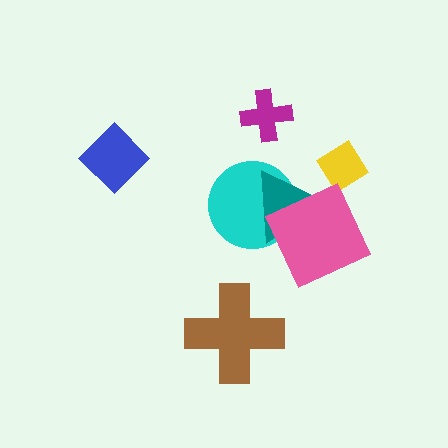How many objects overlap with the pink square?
2 objects overlap with the pink square.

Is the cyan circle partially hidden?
Yes, it is partially covered by another shape.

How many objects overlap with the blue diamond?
0 objects overlap with the blue diamond.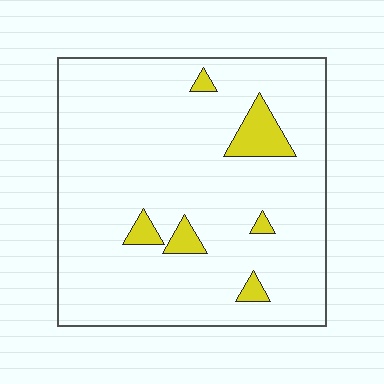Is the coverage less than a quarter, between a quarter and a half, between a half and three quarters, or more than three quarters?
Less than a quarter.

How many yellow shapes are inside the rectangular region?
6.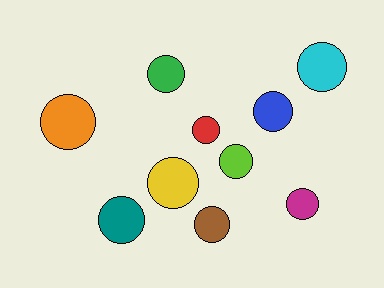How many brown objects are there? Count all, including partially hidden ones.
There is 1 brown object.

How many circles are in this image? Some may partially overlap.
There are 10 circles.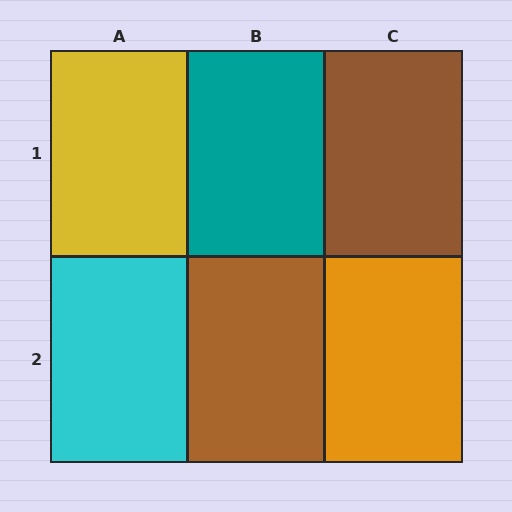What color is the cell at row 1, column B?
Teal.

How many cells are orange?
1 cell is orange.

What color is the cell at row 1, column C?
Brown.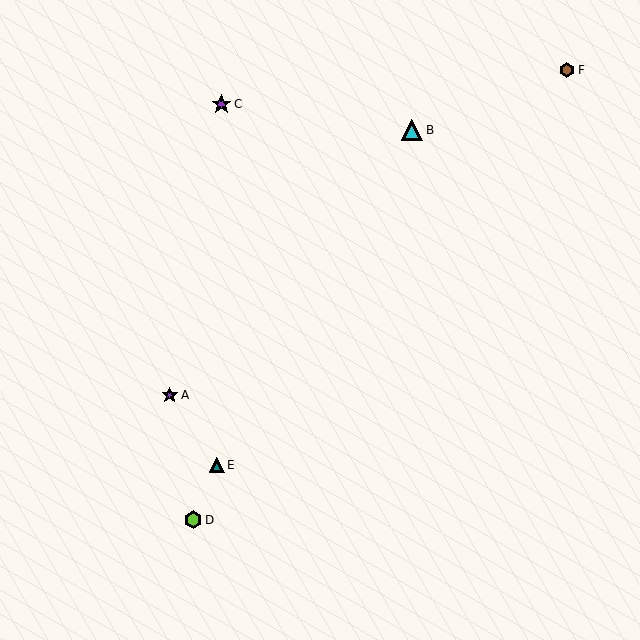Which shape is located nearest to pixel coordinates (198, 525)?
The lime hexagon (labeled D) at (193, 520) is nearest to that location.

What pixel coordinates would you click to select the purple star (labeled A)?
Click at (170, 395) to select the purple star A.